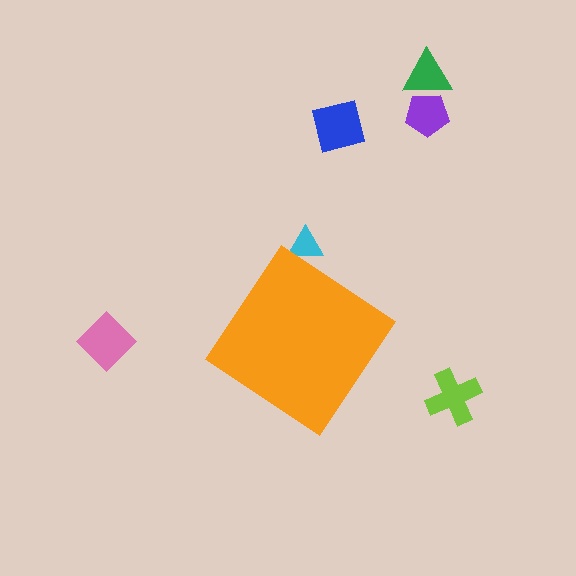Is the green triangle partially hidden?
No, the green triangle is fully visible.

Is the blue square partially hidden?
No, the blue square is fully visible.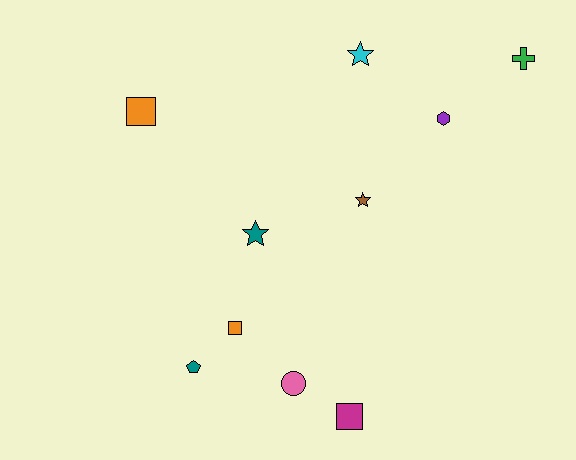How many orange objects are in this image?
There are 2 orange objects.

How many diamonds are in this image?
There are no diamonds.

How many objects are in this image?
There are 10 objects.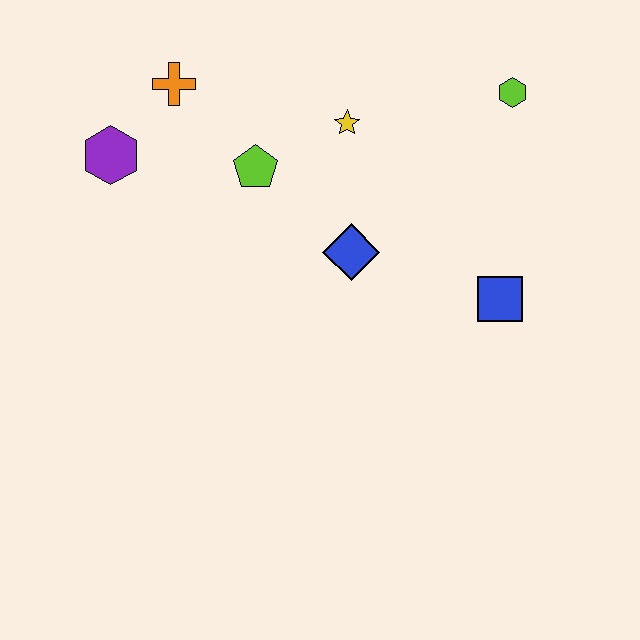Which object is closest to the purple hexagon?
The orange cross is closest to the purple hexagon.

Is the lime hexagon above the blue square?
Yes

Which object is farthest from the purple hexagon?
The blue square is farthest from the purple hexagon.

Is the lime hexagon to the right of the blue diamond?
Yes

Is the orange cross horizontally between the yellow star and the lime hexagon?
No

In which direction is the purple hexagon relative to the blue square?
The purple hexagon is to the left of the blue square.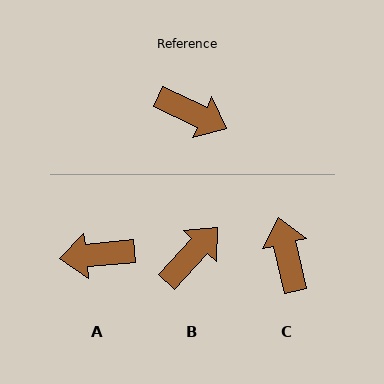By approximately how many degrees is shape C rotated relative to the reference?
Approximately 129 degrees counter-clockwise.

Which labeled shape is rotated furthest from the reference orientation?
A, about 149 degrees away.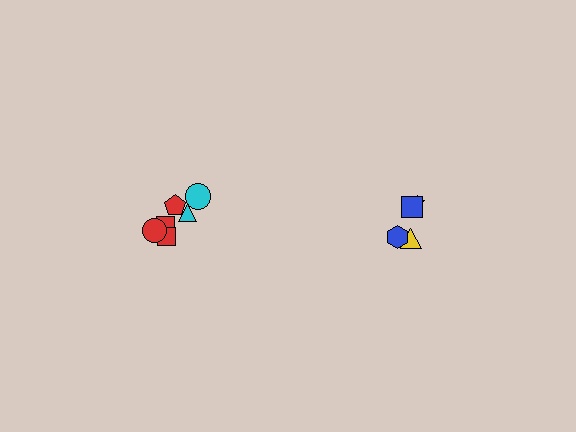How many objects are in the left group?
There are 6 objects.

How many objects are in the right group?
There are 4 objects.